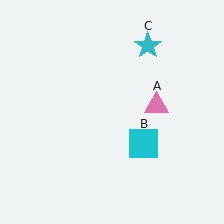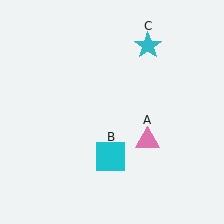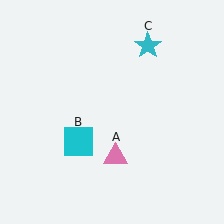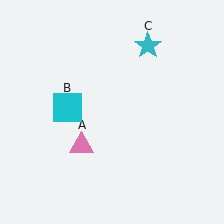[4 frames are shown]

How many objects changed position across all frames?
2 objects changed position: pink triangle (object A), cyan square (object B).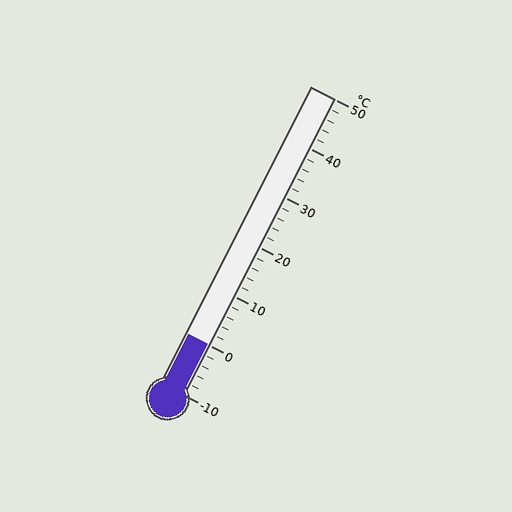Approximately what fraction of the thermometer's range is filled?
The thermometer is filled to approximately 15% of its range.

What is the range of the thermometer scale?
The thermometer scale ranges from -10°C to 50°C.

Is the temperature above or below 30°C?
The temperature is below 30°C.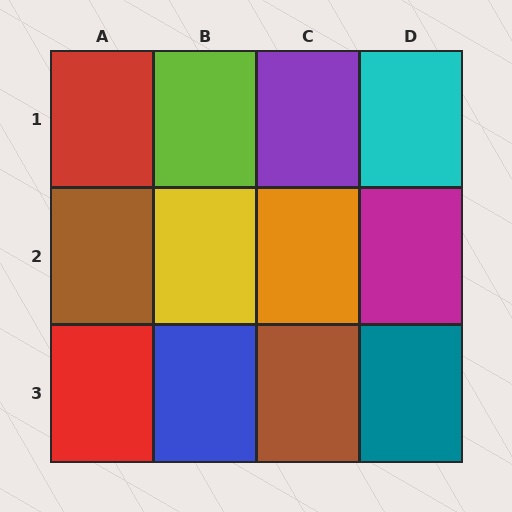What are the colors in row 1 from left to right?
Red, lime, purple, cyan.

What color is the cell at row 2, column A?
Brown.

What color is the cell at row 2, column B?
Yellow.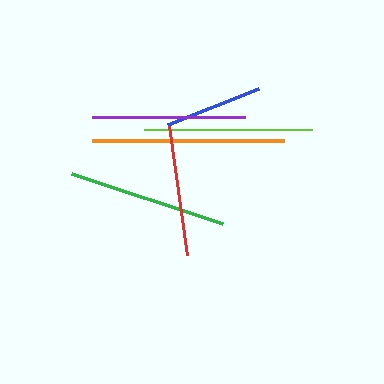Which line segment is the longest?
The orange line is the longest at approximately 192 pixels.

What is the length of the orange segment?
The orange segment is approximately 192 pixels long.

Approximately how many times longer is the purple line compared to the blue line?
The purple line is approximately 1.6 times the length of the blue line.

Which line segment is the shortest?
The blue line is the shortest at approximately 97 pixels.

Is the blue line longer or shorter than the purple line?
The purple line is longer than the blue line.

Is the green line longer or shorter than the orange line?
The orange line is longer than the green line.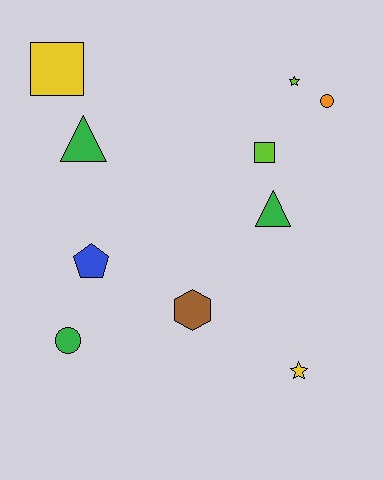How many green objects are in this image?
There are 3 green objects.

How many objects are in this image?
There are 10 objects.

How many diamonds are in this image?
There are no diamonds.